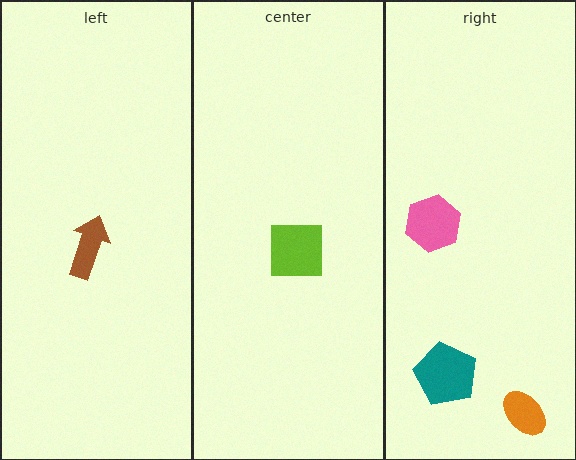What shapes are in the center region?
The lime square.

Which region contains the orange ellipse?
The right region.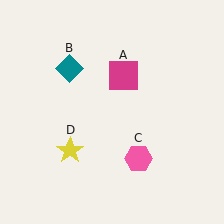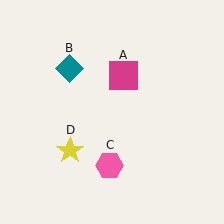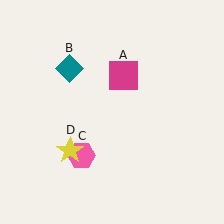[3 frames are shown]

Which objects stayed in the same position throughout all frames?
Magenta square (object A) and teal diamond (object B) and yellow star (object D) remained stationary.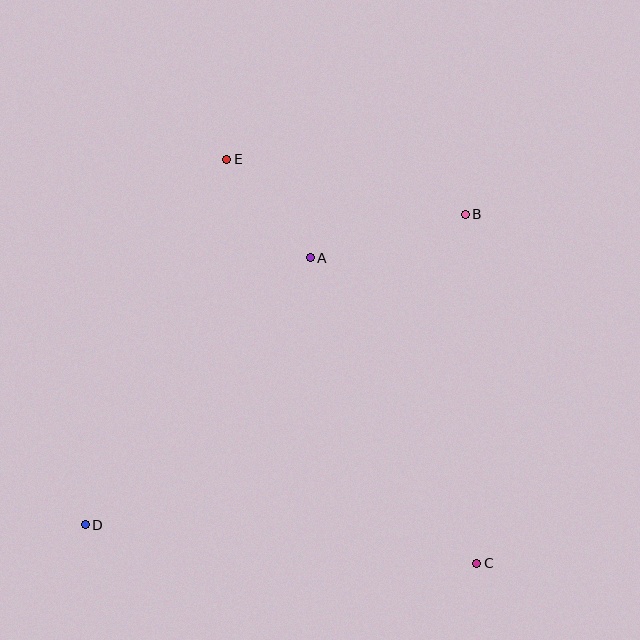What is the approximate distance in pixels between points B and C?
The distance between B and C is approximately 349 pixels.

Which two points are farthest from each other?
Points B and D are farthest from each other.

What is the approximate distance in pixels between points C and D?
The distance between C and D is approximately 394 pixels.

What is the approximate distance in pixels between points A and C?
The distance between A and C is approximately 348 pixels.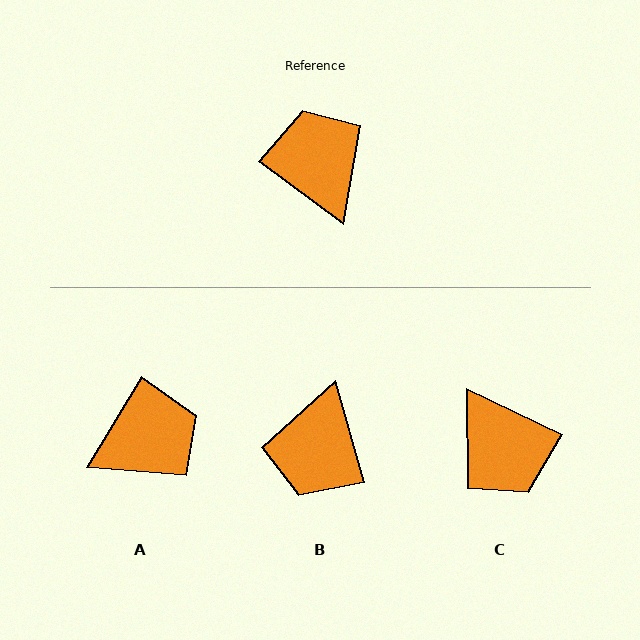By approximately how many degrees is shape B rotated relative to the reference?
Approximately 142 degrees counter-clockwise.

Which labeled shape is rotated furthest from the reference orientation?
C, about 169 degrees away.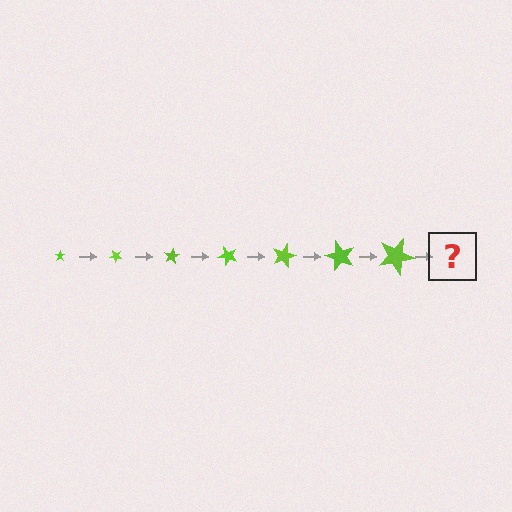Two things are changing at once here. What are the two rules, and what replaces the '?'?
The two rules are that the star grows larger each step and it rotates 40 degrees each step. The '?' should be a star, larger than the previous one and rotated 280 degrees from the start.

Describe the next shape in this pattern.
It should be a star, larger than the previous one and rotated 280 degrees from the start.